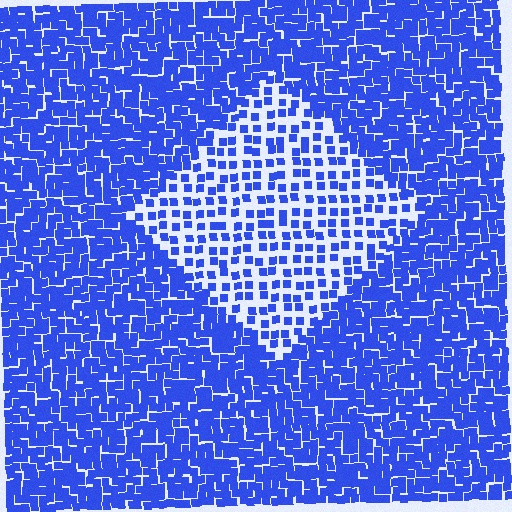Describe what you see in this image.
The image contains small blue elements arranged at two different densities. A diamond-shaped region is visible where the elements are less densely packed than the surrounding area.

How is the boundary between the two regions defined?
The boundary is defined by a change in element density (approximately 2.3x ratio). All elements are the same color, size, and shape.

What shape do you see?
I see a diamond.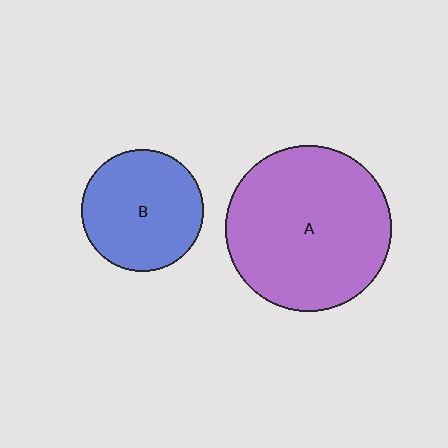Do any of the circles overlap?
No, none of the circles overlap.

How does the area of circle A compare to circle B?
Approximately 1.9 times.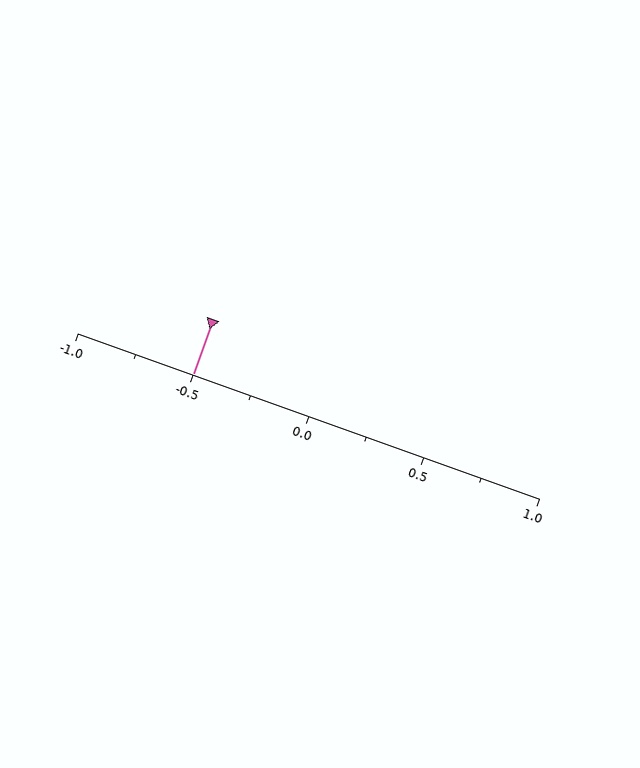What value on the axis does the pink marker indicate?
The marker indicates approximately -0.5.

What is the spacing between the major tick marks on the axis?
The major ticks are spaced 0.5 apart.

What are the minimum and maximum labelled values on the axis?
The axis runs from -1.0 to 1.0.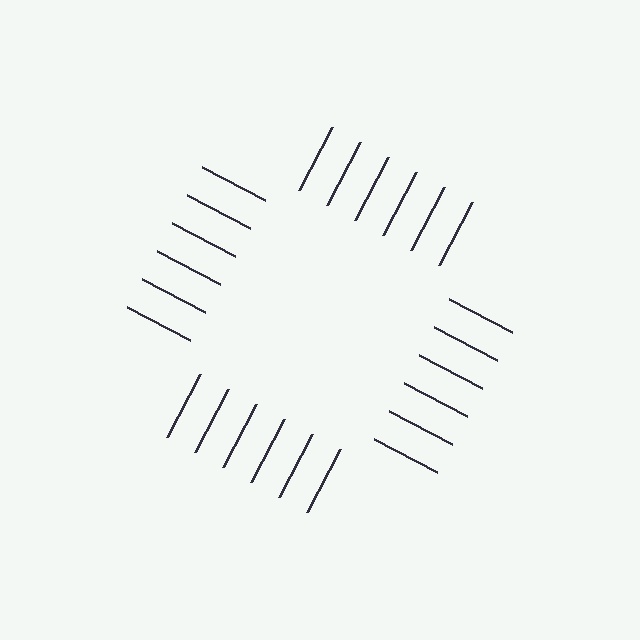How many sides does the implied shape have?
4 sides — the line-ends trace a square.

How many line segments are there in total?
24 — 6 along each of the 4 edges.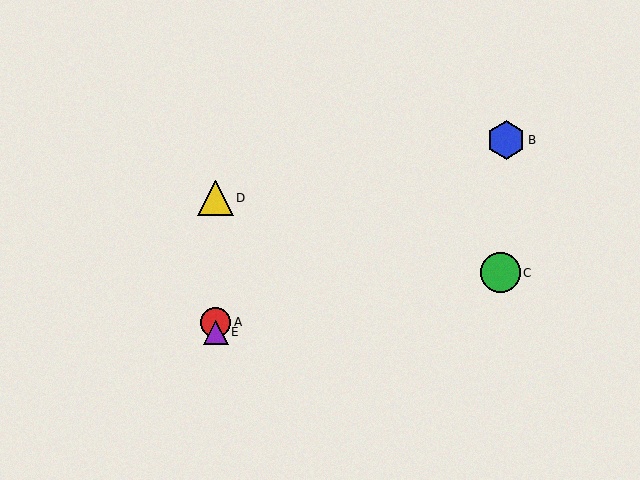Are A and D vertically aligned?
Yes, both are at x≈216.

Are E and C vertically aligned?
No, E is at x≈216 and C is at x≈500.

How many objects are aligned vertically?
3 objects (A, D, E) are aligned vertically.